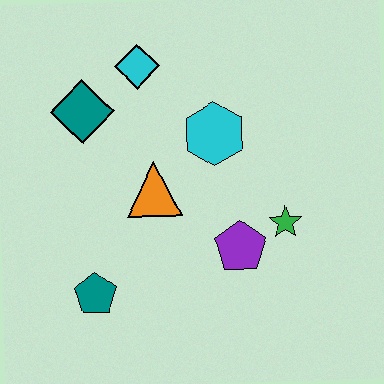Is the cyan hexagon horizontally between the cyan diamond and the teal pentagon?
No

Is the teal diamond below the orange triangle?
No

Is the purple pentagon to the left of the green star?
Yes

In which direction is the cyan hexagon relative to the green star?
The cyan hexagon is above the green star.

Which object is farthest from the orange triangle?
The green star is farthest from the orange triangle.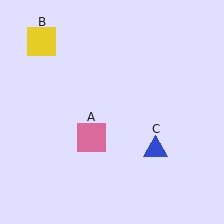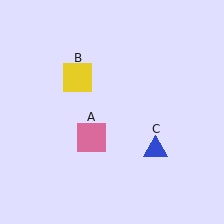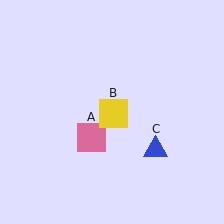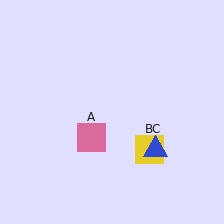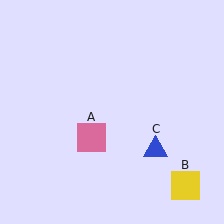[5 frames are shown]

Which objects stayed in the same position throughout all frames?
Pink square (object A) and blue triangle (object C) remained stationary.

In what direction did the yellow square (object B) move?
The yellow square (object B) moved down and to the right.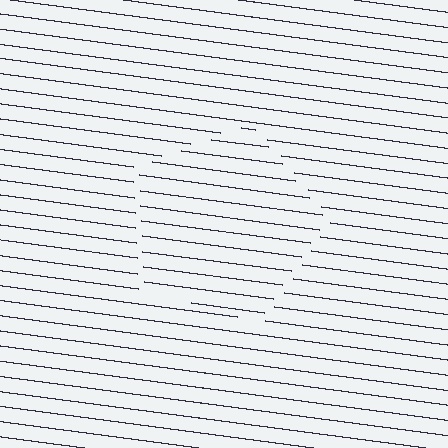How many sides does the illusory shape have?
5 sides — the line-ends trace a pentagon.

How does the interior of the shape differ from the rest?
The interior of the shape contains the same grating, shifted by half a period — the contour is defined by the phase discontinuity where line-ends from the inner and outer gratings abut.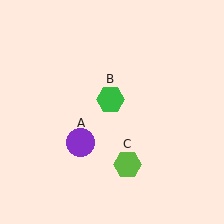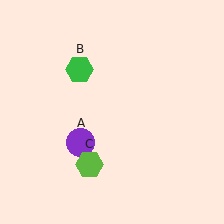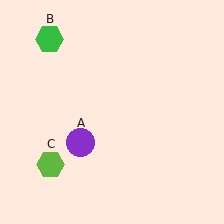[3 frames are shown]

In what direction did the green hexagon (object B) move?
The green hexagon (object B) moved up and to the left.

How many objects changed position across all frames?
2 objects changed position: green hexagon (object B), lime hexagon (object C).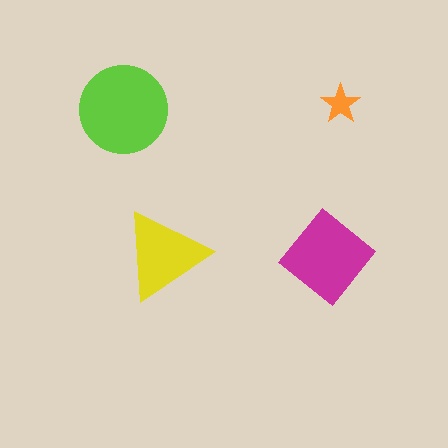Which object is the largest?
The lime circle.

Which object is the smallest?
The orange star.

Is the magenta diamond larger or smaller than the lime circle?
Smaller.